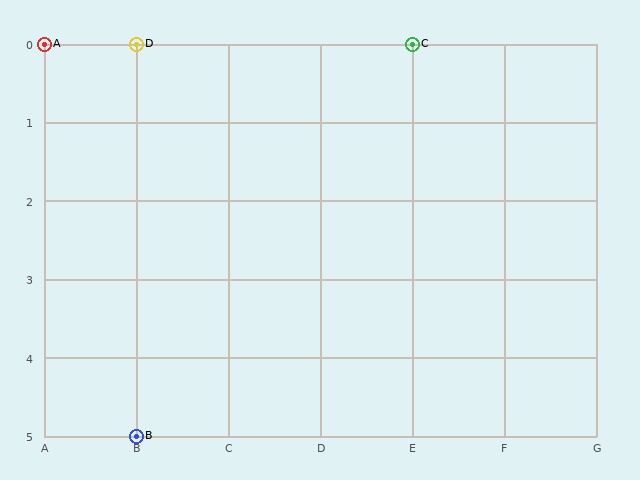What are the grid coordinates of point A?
Point A is at grid coordinates (A, 0).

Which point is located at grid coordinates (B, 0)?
Point D is at (B, 0).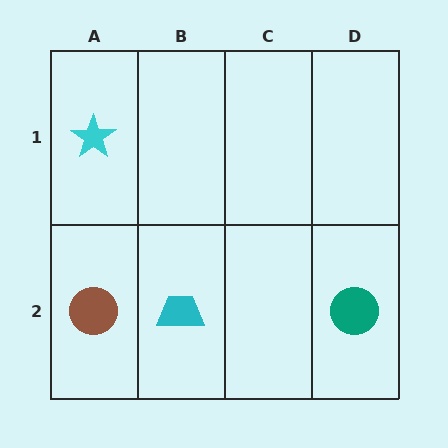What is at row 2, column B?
A cyan trapezoid.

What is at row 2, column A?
A brown circle.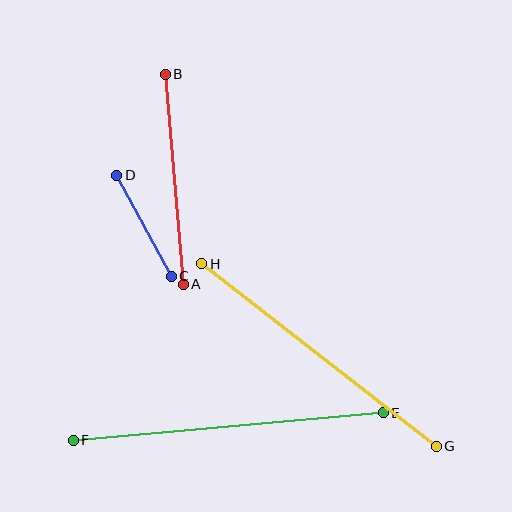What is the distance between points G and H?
The distance is approximately 297 pixels.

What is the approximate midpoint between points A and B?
The midpoint is at approximately (174, 179) pixels.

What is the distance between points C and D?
The distance is approximately 115 pixels.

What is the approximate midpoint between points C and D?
The midpoint is at approximately (144, 226) pixels.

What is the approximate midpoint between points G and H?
The midpoint is at approximately (319, 355) pixels.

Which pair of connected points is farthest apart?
Points E and F are farthest apart.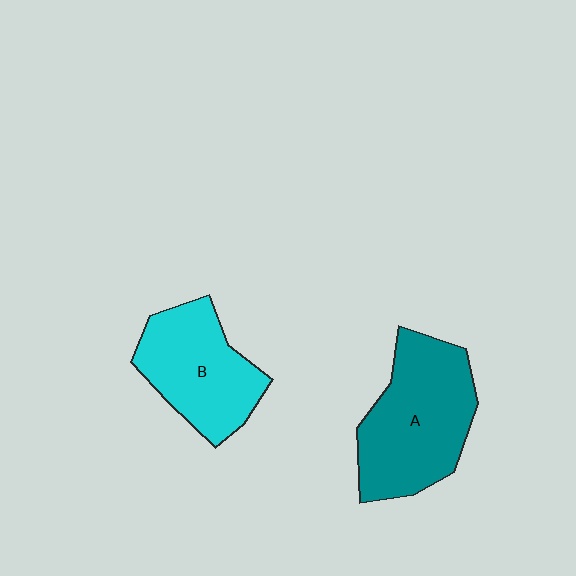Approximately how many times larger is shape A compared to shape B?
Approximately 1.2 times.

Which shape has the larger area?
Shape A (teal).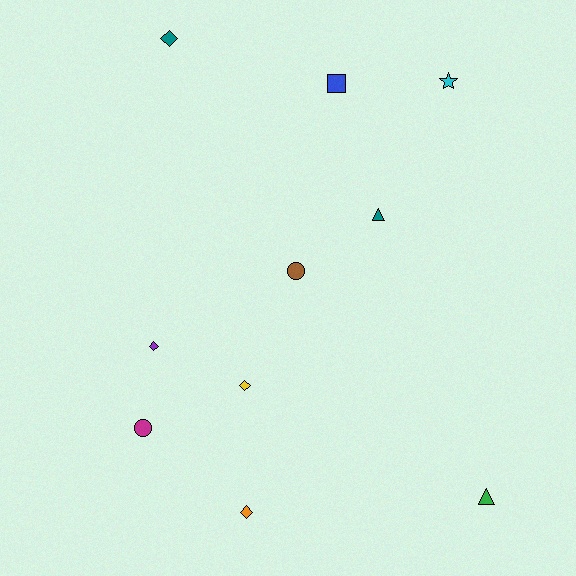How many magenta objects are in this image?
There is 1 magenta object.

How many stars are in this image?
There is 1 star.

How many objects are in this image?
There are 10 objects.